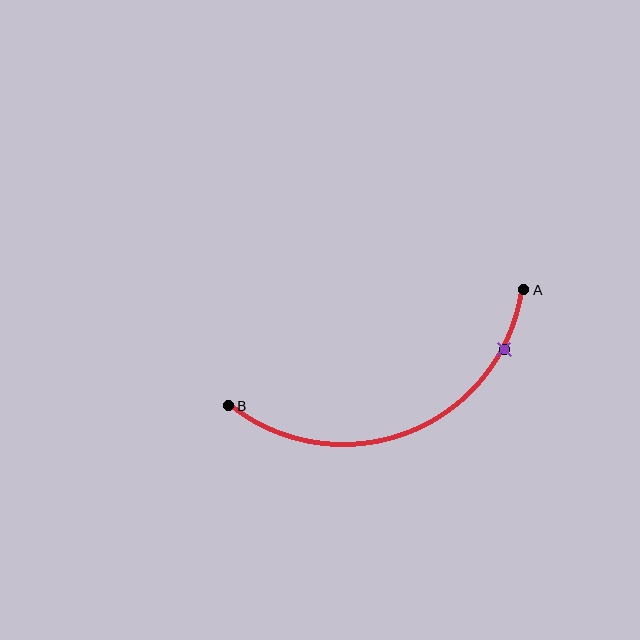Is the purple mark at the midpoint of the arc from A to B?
No. The purple mark lies on the arc but is closer to endpoint A. The arc midpoint would be at the point on the curve equidistant along the arc from both A and B.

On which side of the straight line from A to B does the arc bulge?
The arc bulges below the straight line connecting A and B.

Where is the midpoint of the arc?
The arc midpoint is the point on the curve farthest from the straight line joining A and B. It sits below that line.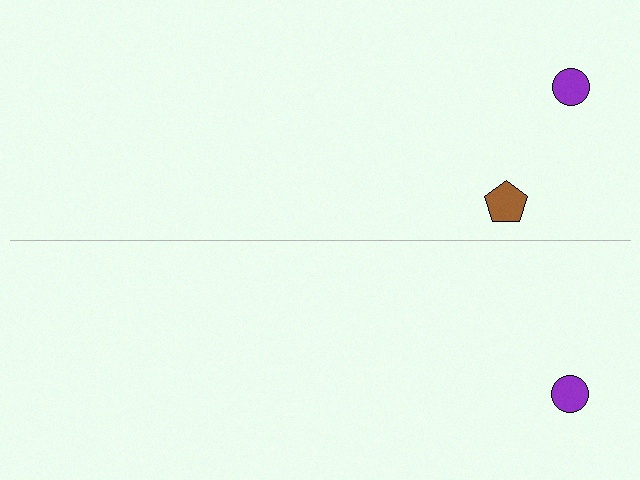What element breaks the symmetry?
A brown pentagon is missing from the bottom side.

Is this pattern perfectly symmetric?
No, the pattern is not perfectly symmetric. A brown pentagon is missing from the bottom side.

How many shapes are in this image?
There are 3 shapes in this image.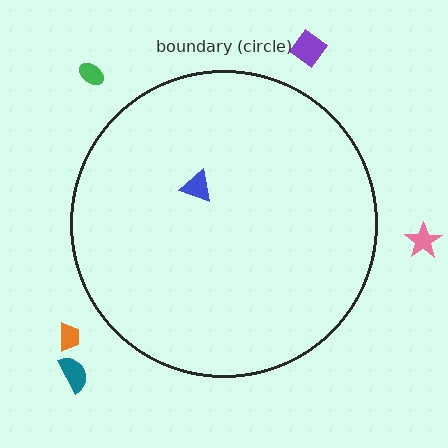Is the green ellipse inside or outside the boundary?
Outside.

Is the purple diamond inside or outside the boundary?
Outside.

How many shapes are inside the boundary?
1 inside, 5 outside.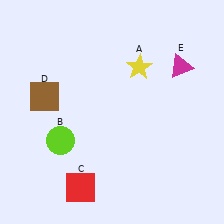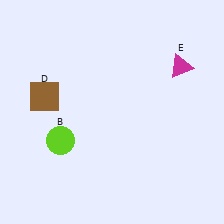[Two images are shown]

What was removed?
The red square (C), the yellow star (A) were removed in Image 2.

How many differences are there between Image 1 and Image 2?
There are 2 differences between the two images.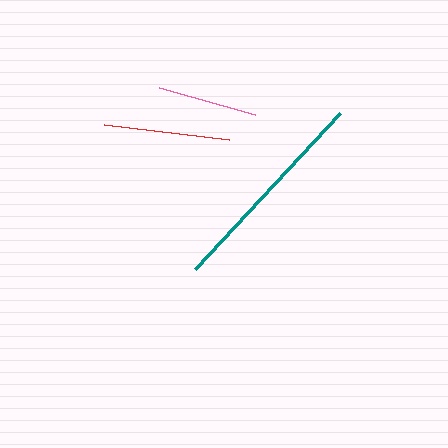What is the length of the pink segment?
The pink segment is approximately 100 pixels long.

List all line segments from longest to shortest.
From longest to shortest: teal, red, pink.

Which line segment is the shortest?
The pink line is the shortest at approximately 100 pixels.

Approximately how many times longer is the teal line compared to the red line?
The teal line is approximately 1.7 times the length of the red line.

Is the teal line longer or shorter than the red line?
The teal line is longer than the red line.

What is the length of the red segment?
The red segment is approximately 126 pixels long.